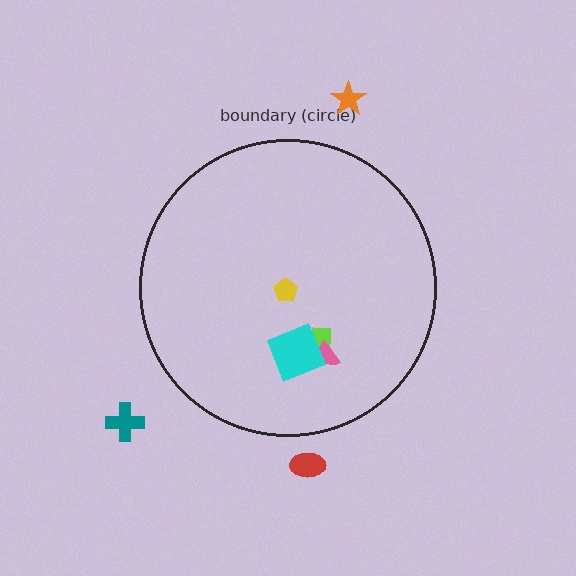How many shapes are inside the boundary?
4 inside, 3 outside.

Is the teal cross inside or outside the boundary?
Outside.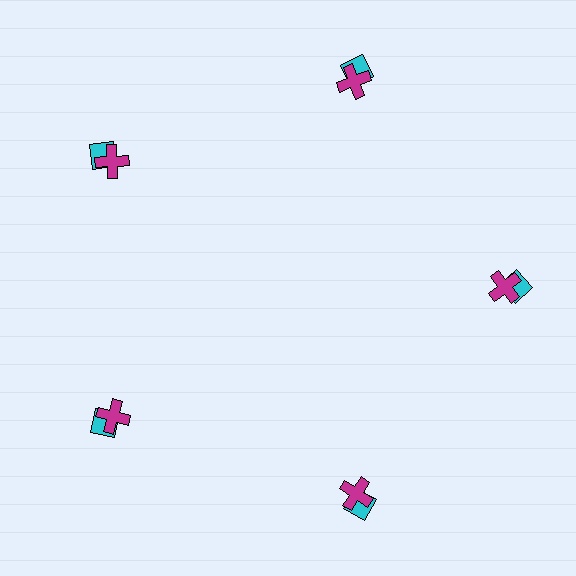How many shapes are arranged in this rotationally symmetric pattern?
There are 10 shapes, arranged in 5 groups of 2.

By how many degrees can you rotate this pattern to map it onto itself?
The pattern maps onto itself every 72 degrees of rotation.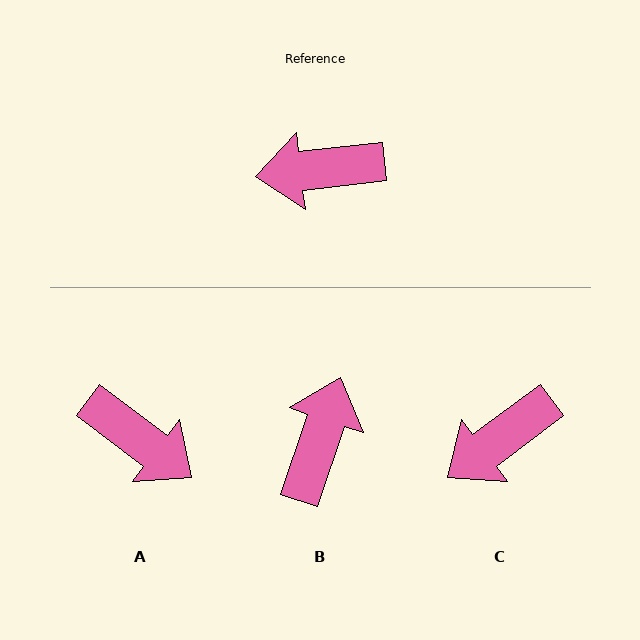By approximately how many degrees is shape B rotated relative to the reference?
Approximately 115 degrees clockwise.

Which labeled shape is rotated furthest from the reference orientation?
A, about 136 degrees away.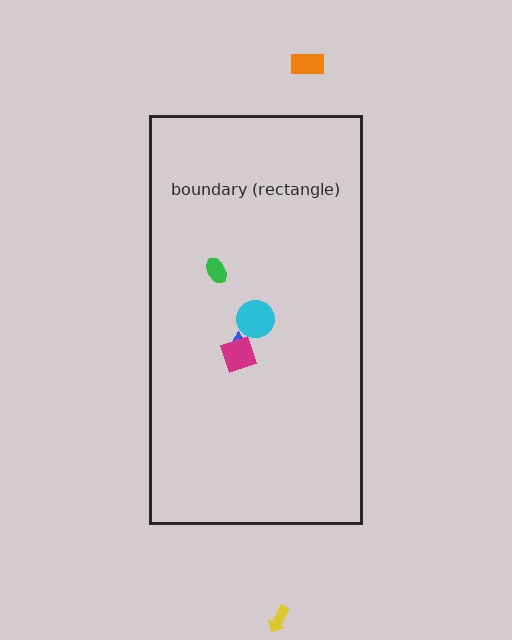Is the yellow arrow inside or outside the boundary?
Outside.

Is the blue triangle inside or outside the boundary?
Inside.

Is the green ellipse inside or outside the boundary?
Inside.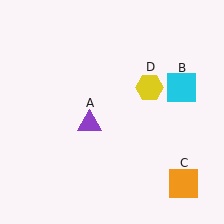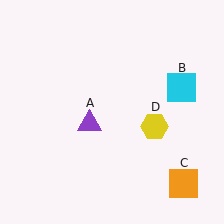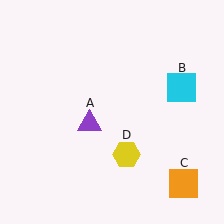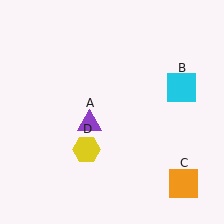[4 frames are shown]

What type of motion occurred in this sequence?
The yellow hexagon (object D) rotated clockwise around the center of the scene.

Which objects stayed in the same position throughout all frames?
Purple triangle (object A) and cyan square (object B) and orange square (object C) remained stationary.